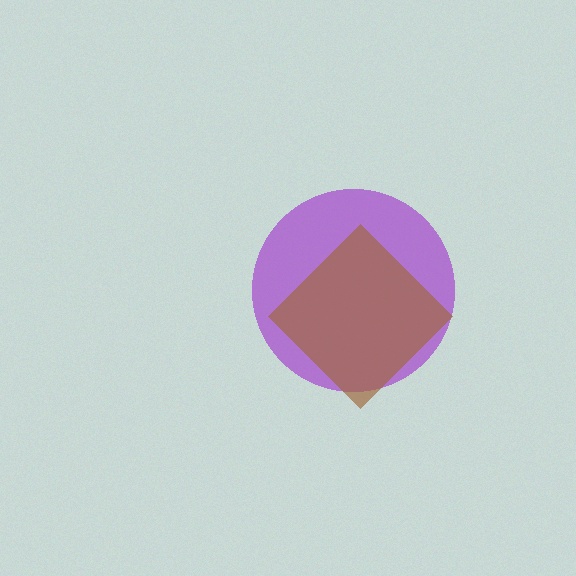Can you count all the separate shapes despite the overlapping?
Yes, there are 2 separate shapes.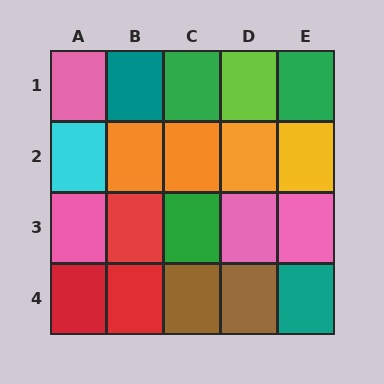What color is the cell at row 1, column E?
Green.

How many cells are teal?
2 cells are teal.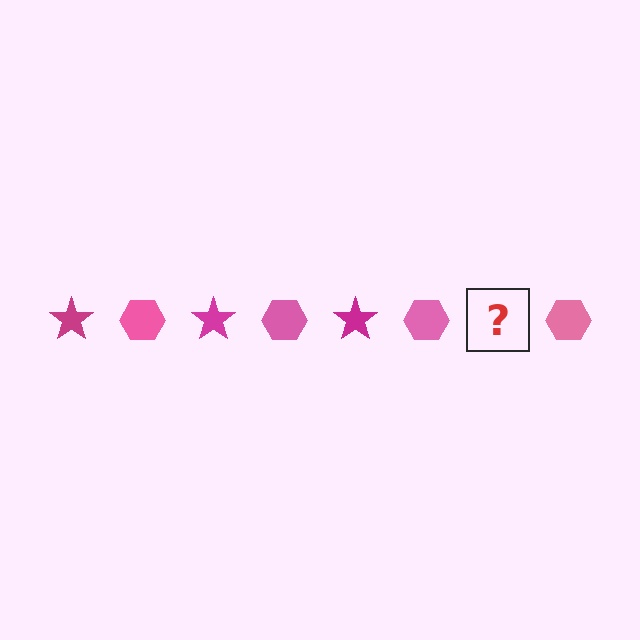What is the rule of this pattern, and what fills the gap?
The rule is that the pattern alternates between magenta star and pink hexagon. The gap should be filled with a magenta star.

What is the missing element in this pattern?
The missing element is a magenta star.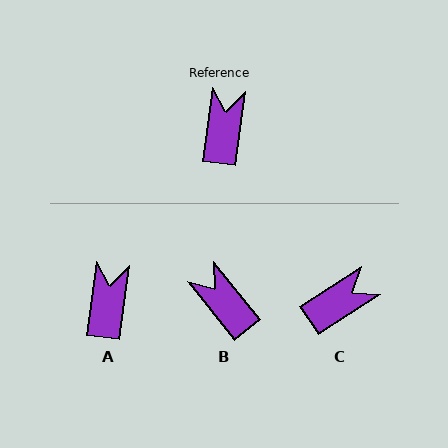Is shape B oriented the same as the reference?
No, it is off by about 46 degrees.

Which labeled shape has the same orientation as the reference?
A.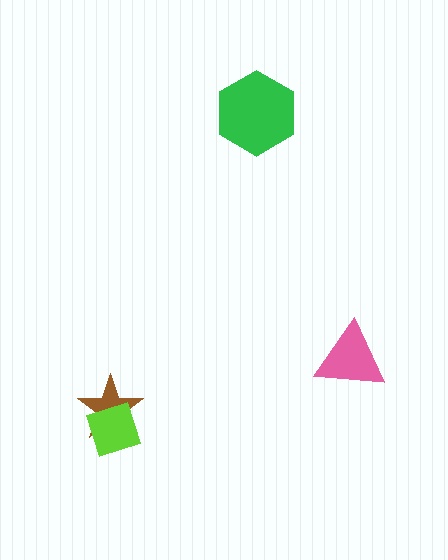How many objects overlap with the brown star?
1 object overlaps with the brown star.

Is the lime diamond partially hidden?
No, no other shape covers it.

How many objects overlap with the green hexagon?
0 objects overlap with the green hexagon.